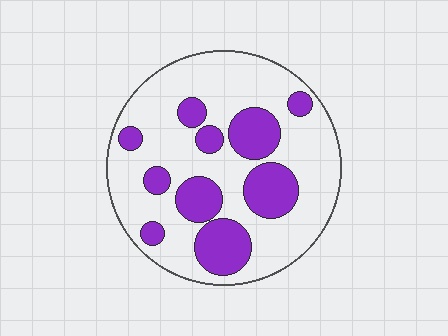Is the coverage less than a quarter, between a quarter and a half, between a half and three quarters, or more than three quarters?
Between a quarter and a half.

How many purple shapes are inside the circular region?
10.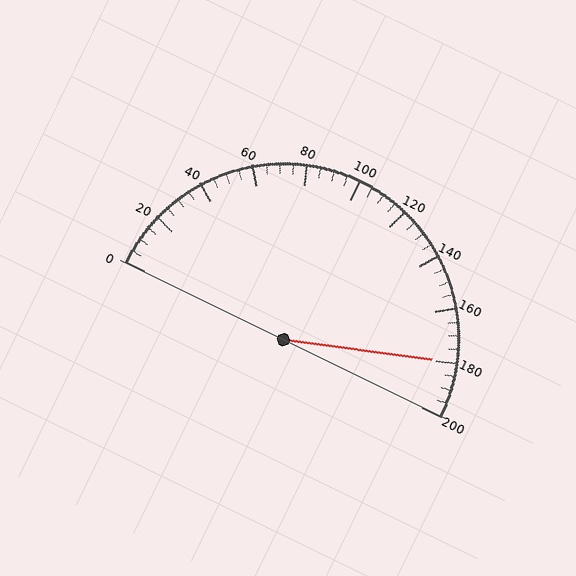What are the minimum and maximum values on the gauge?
The gauge ranges from 0 to 200.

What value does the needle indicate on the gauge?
The needle indicates approximately 180.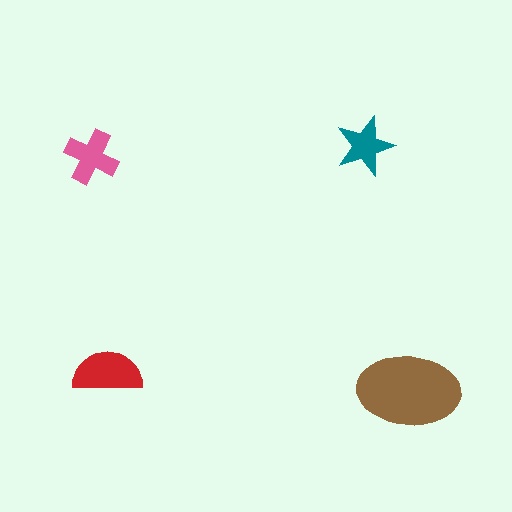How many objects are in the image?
There are 4 objects in the image.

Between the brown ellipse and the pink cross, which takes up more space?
The brown ellipse.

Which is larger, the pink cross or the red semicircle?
The red semicircle.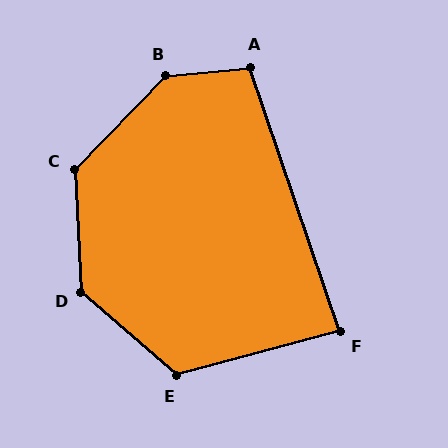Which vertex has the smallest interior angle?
F, at approximately 86 degrees.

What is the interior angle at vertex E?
Approximately 124 degrees (obtuse).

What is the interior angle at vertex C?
Approximately 133 degrees (obtuse).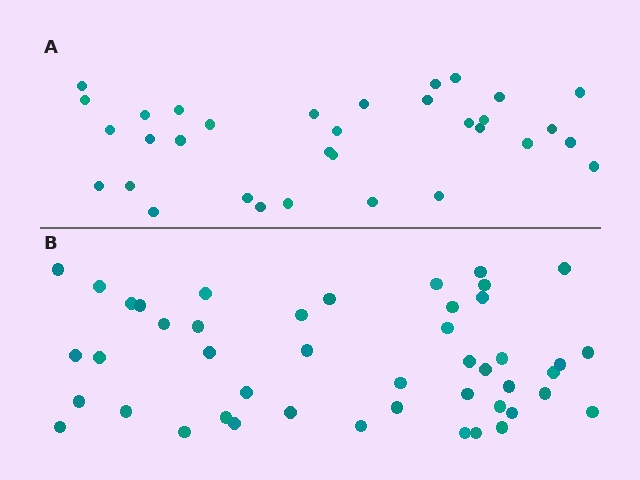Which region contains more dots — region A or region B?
Region B (the bottom region) has more dots.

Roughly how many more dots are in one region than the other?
Region B has approximately 15 more dots than region A.